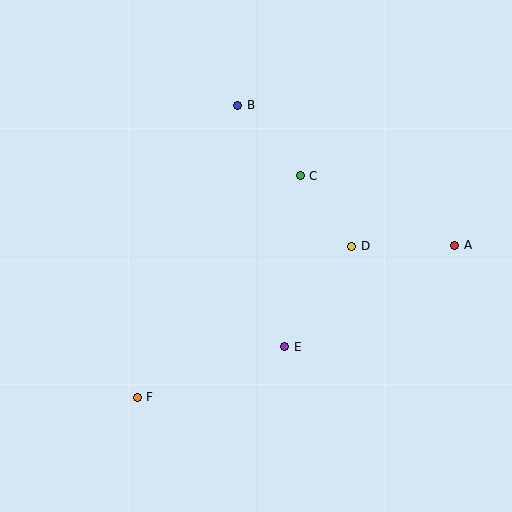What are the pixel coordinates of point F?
Point F is at (137, 397).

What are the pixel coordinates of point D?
Point D is at (352, 246).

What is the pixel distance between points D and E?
The distance between D and E is 121 pixels.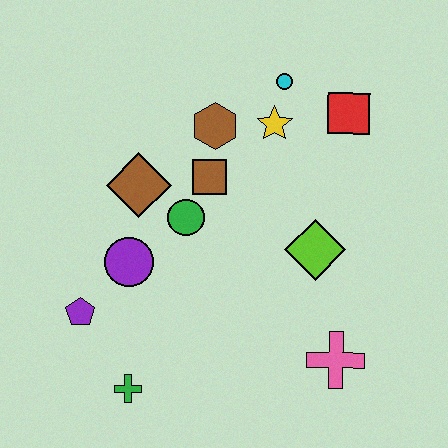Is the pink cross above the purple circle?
No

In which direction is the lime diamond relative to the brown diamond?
The lime diamond is to the right of the brown diamond.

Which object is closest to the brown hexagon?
The brown square is closest to the brown hexagon.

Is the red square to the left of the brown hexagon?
No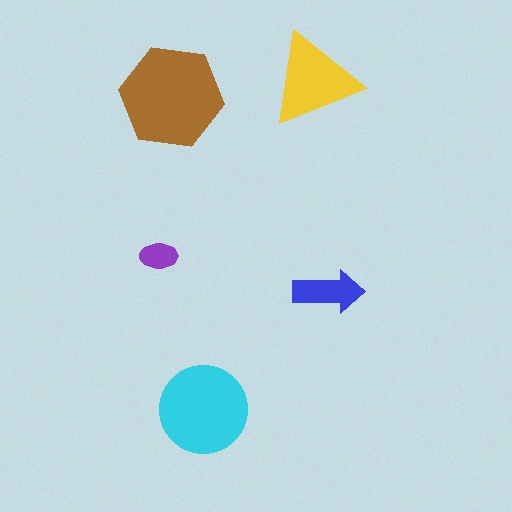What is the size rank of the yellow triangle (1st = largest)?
3rd.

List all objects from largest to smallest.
The brown hexagon, the cyan circle, the yellow triangle, the blue arrow, the purple ellipse.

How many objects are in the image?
There are 5 objects in the image.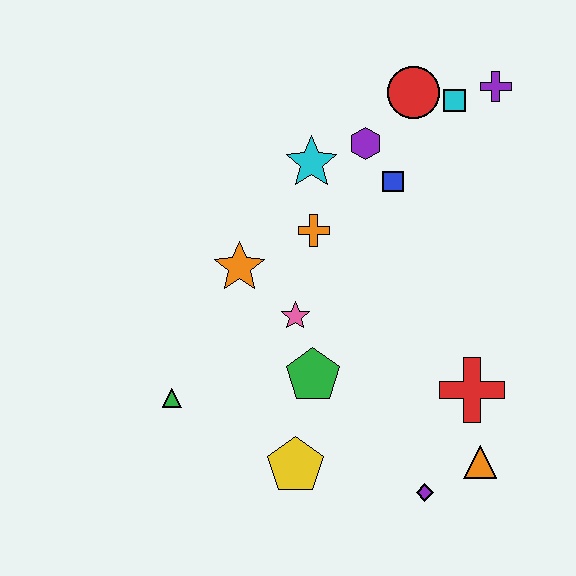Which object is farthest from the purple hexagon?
The purple diamond is farthest from the purple hexagon.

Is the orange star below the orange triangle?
No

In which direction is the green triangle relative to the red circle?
The green triangle is below the red circle.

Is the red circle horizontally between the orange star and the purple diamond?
Yes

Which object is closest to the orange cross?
The cyan star is closest to the orange cross.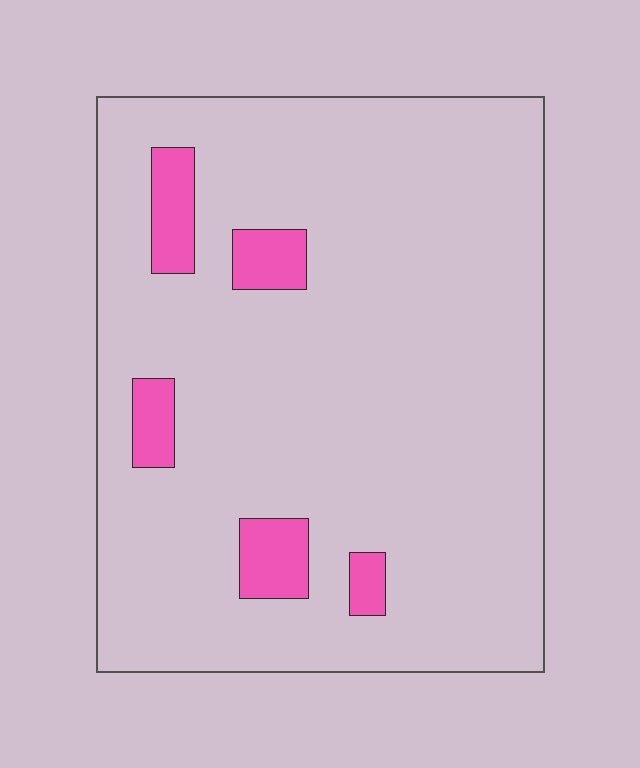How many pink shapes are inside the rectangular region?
5.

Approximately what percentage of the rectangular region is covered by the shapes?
Approximately 10%.